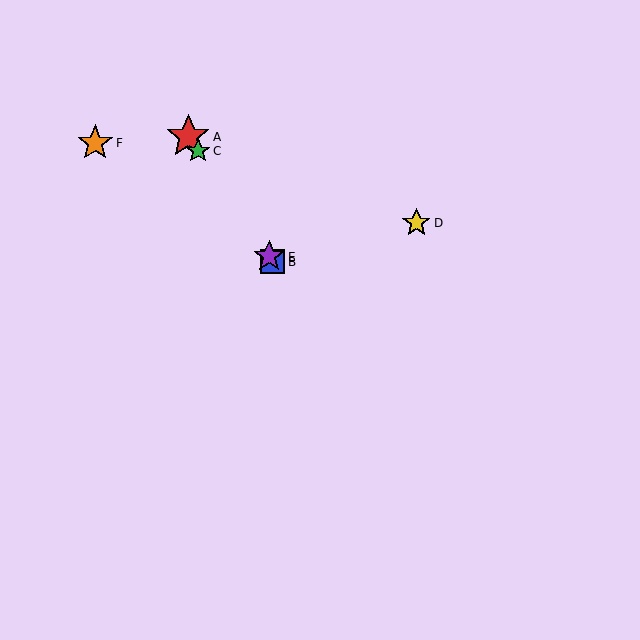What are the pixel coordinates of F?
Object F is at (95, 143).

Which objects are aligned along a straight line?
Objects A, B, C, E are aligned along a straight line.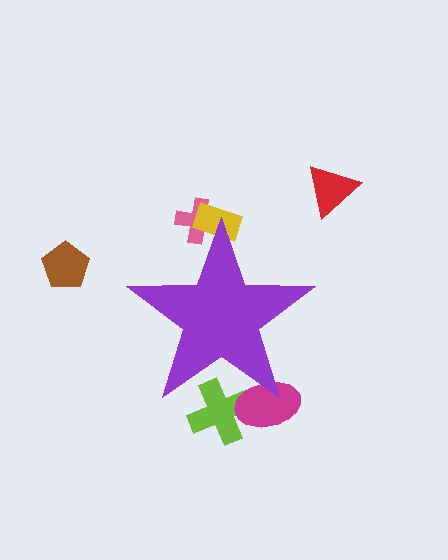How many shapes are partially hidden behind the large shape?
4 shapes are partially hidden.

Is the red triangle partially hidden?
No, the red triangle is fully visible.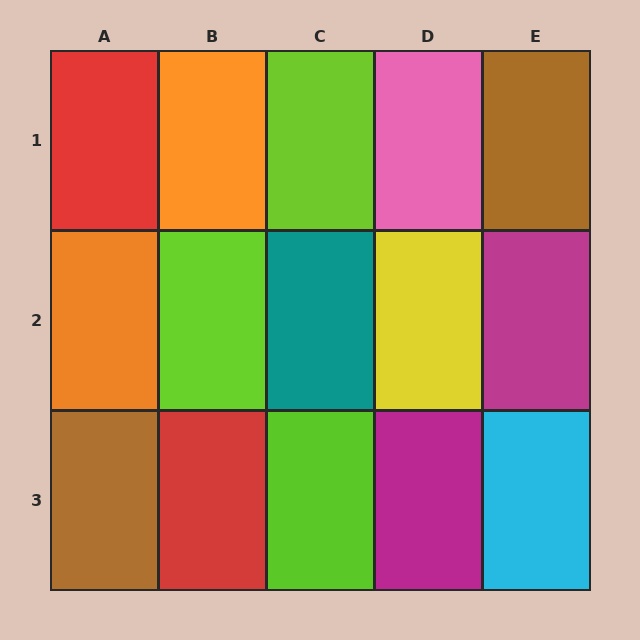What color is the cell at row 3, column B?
Red.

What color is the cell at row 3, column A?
Brown.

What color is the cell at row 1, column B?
Orange.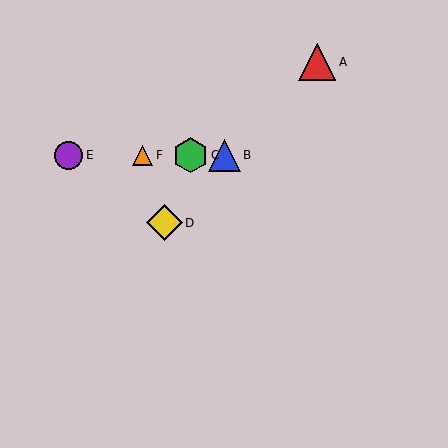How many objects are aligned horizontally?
4 objects (B, C, E, F) are aligned horizontally.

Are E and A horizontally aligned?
No, E is at y≈155 and A is at y≈62.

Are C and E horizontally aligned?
Yes, both are at y≈155.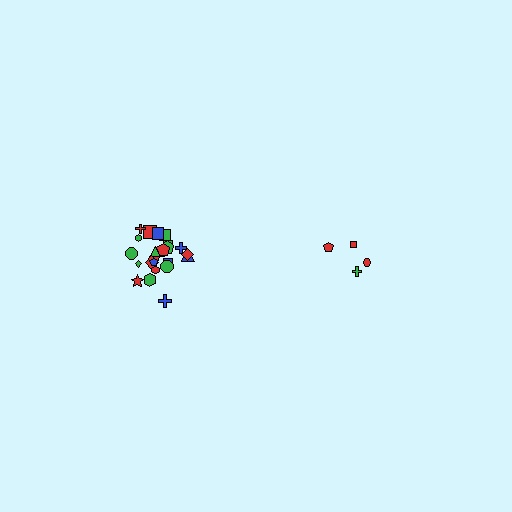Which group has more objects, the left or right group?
The left group.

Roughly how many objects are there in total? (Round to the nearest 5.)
Roughly 30 objects in total.